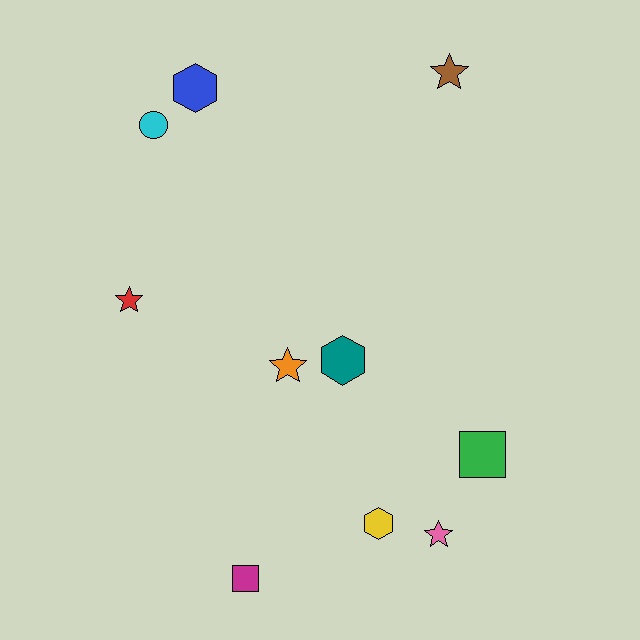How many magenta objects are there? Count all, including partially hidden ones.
There is 1 magenta object.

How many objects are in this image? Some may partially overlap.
There are 10 objects.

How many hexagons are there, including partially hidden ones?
There are 3 hexagons.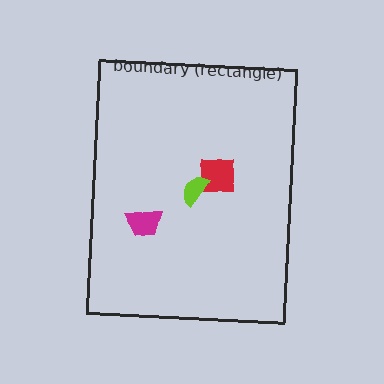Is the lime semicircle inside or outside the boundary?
Inside.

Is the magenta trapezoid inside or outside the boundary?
Inside.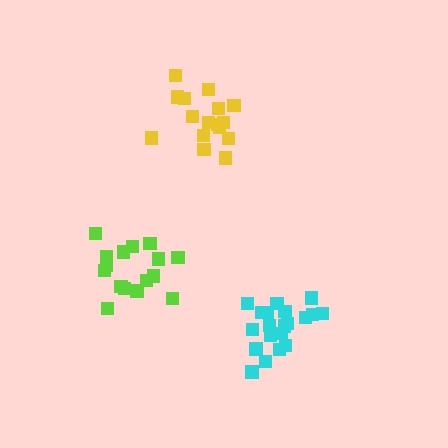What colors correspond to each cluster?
The clusters are colored: yellow, lime, cyan.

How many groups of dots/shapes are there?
There are 3 groups.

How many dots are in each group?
Group 1: 16 dots, Group 2: 16 dots, Group 3: 20 dots (52 total).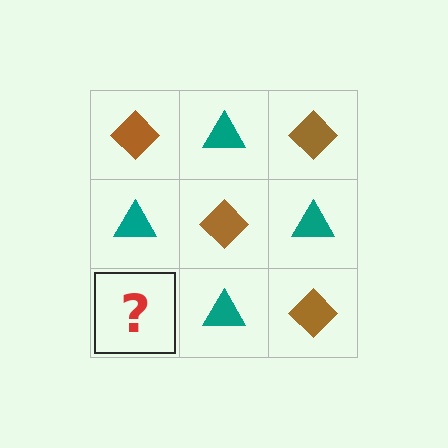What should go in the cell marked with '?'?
The missing cell should contain a brown diamond.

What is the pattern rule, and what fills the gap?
The rule is that it alternates brown diamond and teal triangle in a checkerboard pattern. The gap should be filled with a brown diamond.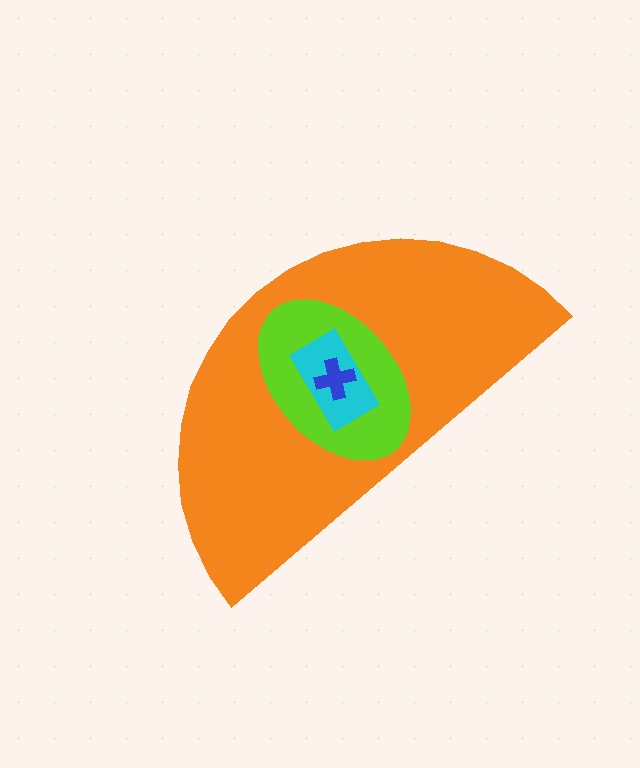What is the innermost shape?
The blue cross.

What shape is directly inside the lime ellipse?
The cyan rectangle.